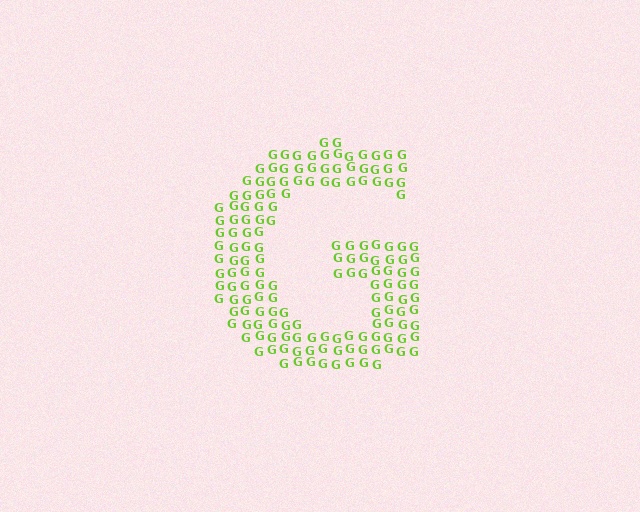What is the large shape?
The large shape is the letter G.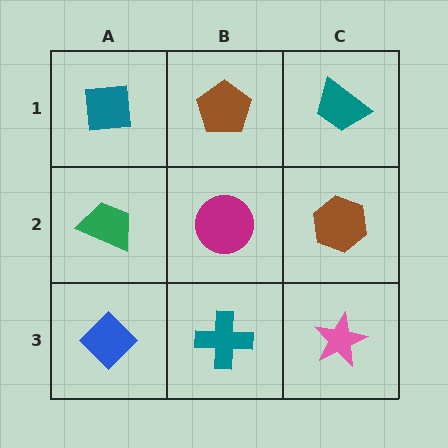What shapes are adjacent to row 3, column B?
A magenta circle (row 2, column B), a blue diamond (row 3, column A), a pink star (row 3, column C).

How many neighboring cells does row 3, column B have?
3.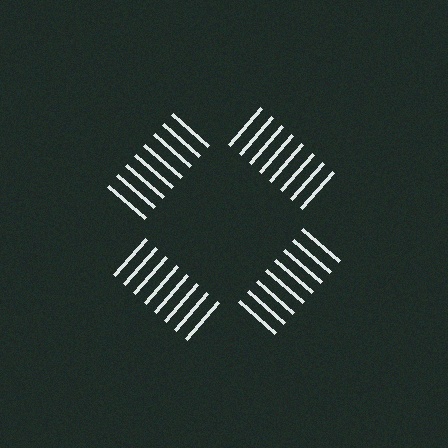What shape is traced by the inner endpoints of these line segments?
An illusory square — the line segments terminate on its edges but no continuous stroke is drawn.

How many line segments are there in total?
32 — 8 along each of the 4 edges.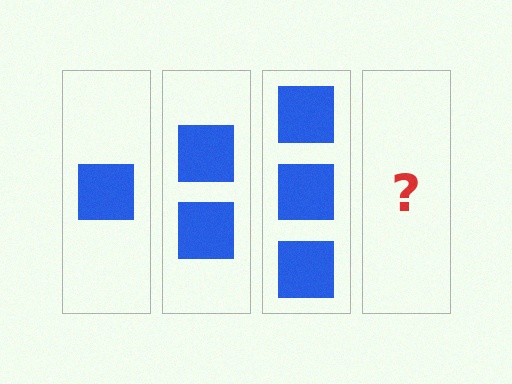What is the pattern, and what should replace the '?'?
The pattern is that each step adds one more square. The '?' should be 4 squares.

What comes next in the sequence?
The next element should be 4 squares.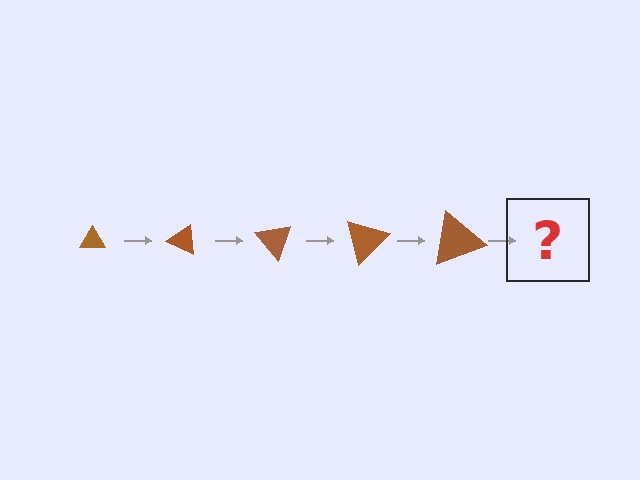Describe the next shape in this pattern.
It should be a triangle, larger than the previous one and rotated 125 degrees from the start.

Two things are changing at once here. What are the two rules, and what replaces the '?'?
The two rules are that the triangle grows larger each step and it rotates 25 degrees each step. The '?' should be a triangle, larger than the previous one and rotated 125 degrees from the start.